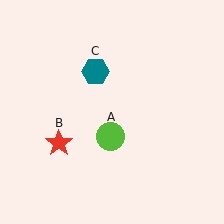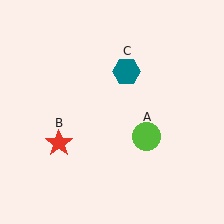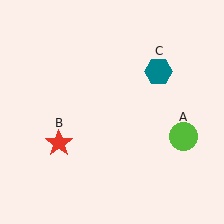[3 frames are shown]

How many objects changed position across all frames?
2 objects changed position: lime circle (object A), teal hexagon (object C).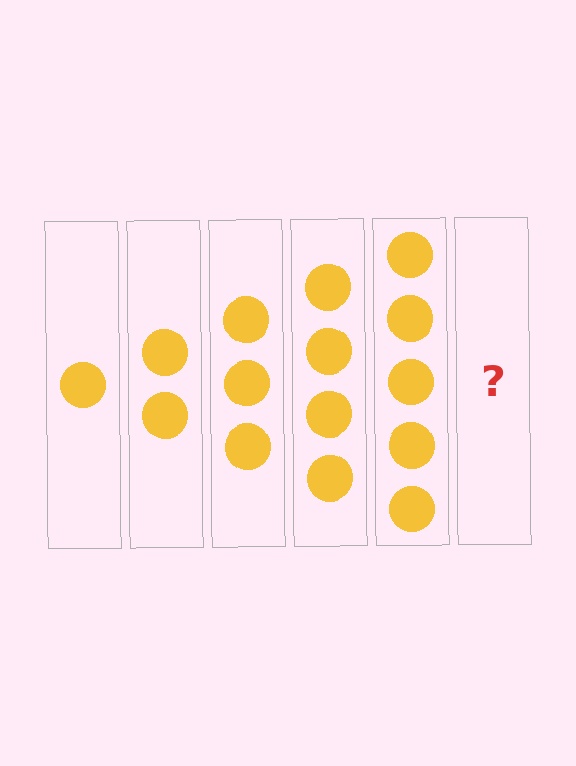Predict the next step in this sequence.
The next step is 6 circles.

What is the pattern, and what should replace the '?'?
The pattern is that each step adds one more circle. The '?' should be 6 circles.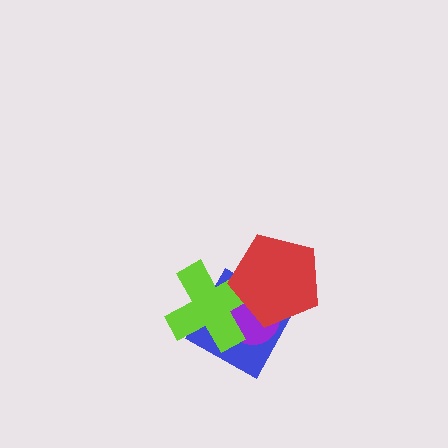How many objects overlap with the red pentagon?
3 objects overlap with the red pentagon.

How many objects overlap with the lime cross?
3 objects overlap with the lime cross.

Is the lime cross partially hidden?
Yes, it is partially covered by another shape.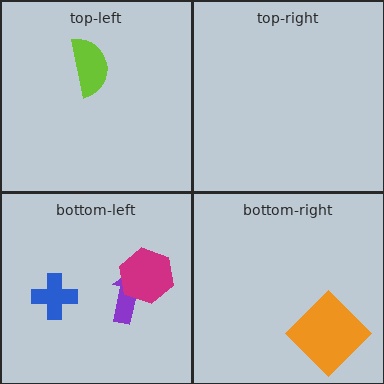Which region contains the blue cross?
The bottom-left region.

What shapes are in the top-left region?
The lime semicircle.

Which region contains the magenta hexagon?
The bottom-left region.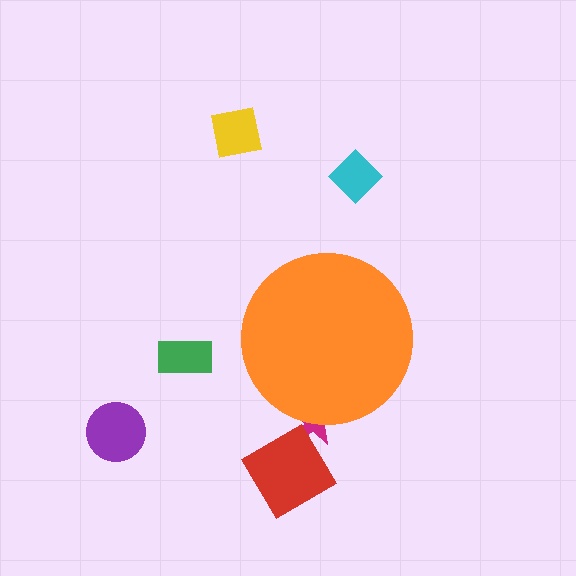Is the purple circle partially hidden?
No, the purple circle is fully visible.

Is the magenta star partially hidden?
Yes, the magenta star is partially hidden behind the orange circle.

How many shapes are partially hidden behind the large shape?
1 shape is partially hidden.